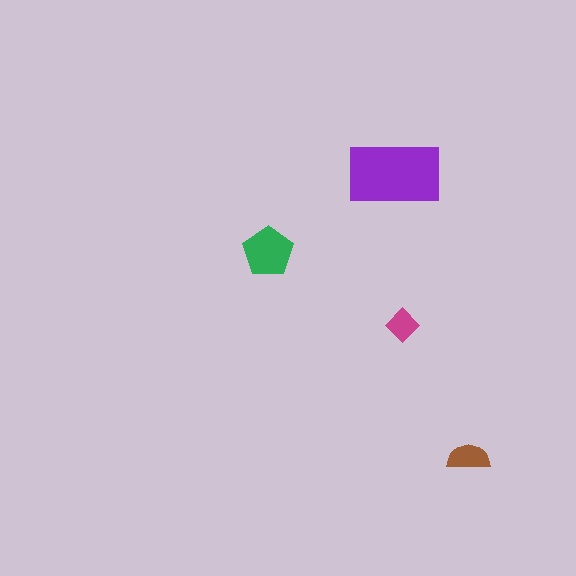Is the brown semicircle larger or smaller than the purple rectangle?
Smaller.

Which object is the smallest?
The magenta diamond.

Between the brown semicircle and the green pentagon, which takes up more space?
The green pentagon.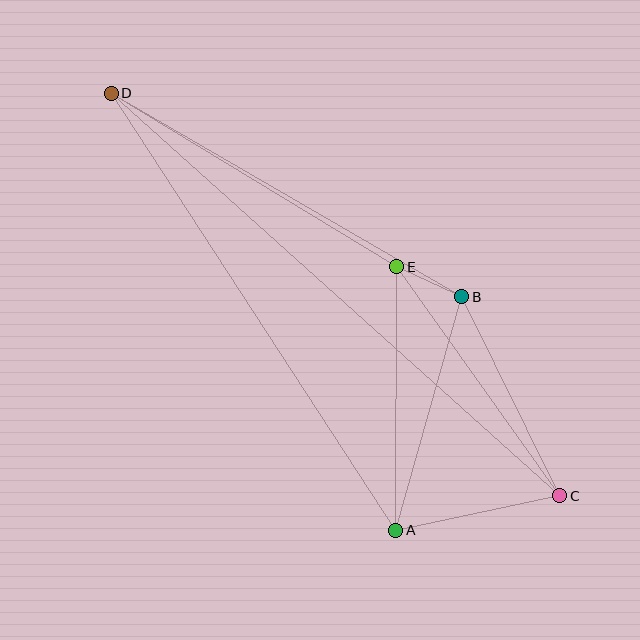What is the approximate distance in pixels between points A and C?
The distance between A and C is approximately 168 pixels.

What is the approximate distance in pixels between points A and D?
The distance between A and D is approximately 521 pixels.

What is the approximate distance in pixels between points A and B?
The distance between A and B is approximately 243 pixels.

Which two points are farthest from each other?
Points C and D are farthest from each other.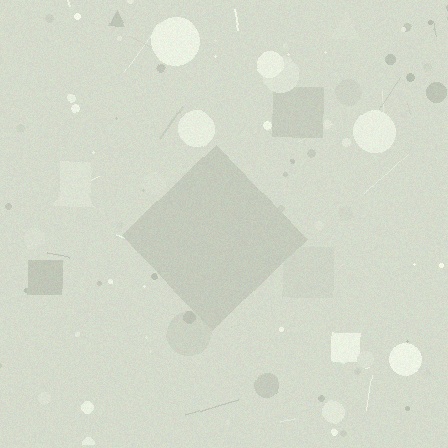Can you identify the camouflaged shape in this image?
The camouflaged shape is a diamond.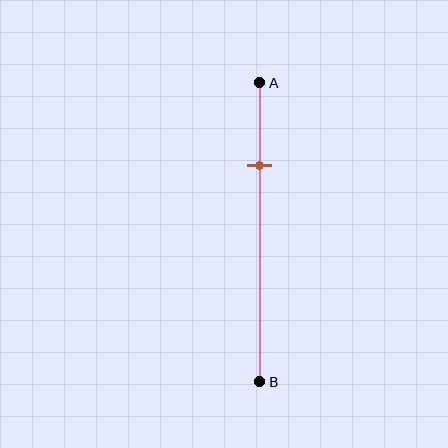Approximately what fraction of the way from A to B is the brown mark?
The brown mark is approximately 30% of the way from A to B.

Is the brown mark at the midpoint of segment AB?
No, the mark is at about 30% from A, not at the 50% midpoint.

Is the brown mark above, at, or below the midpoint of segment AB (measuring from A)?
The brown mark is above the midpoint of segment AB.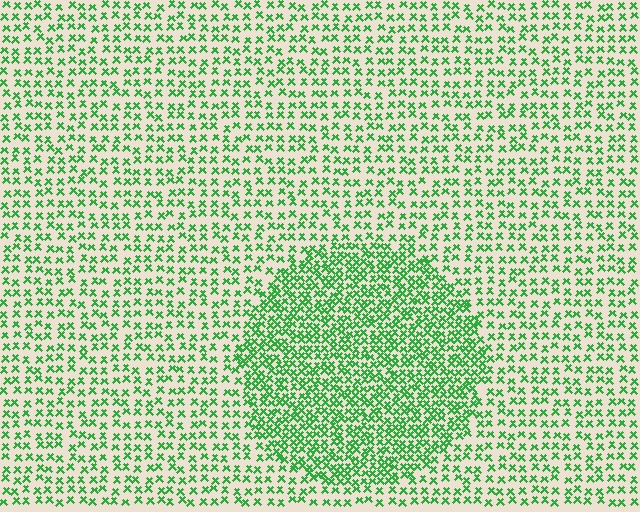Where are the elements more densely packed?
The elements are more densely packed inside the circle boundary.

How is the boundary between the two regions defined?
The boundary is defined by a change in element density (approximately 2.0x ratio). All elements are the same color, size, and shape.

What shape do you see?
I see a circle.